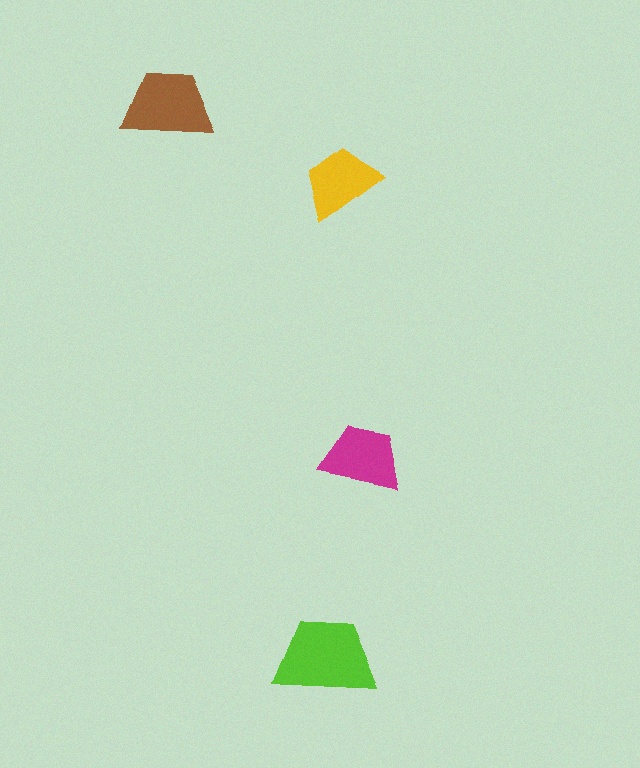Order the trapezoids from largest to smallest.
the lime one, the brown one, the magenta one, the yellow one.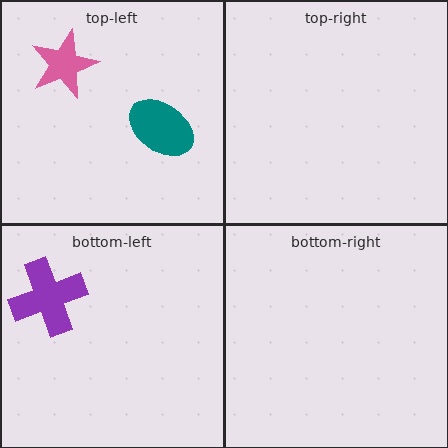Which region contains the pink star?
The top-left region.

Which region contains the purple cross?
The bottom-left region.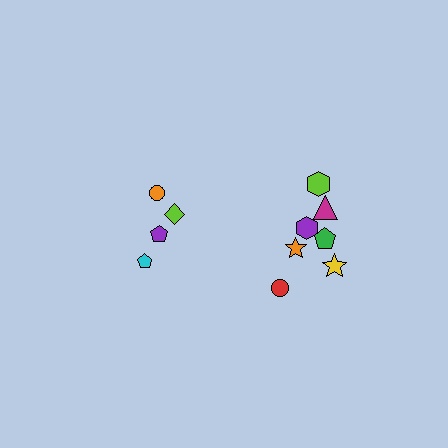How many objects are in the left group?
There are 4 objects.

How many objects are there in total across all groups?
There are 11 objects.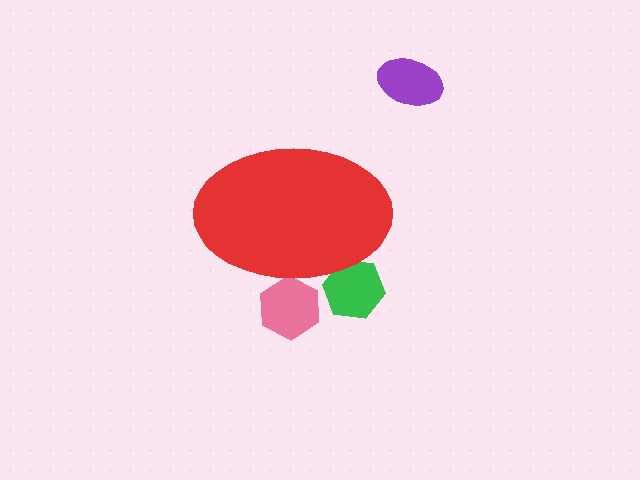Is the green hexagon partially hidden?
Yes, the green hexagon is partially hidden behind the red ellipse.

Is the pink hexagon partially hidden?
Yes, the pink hexagon is partially hidden behind the red ellipse.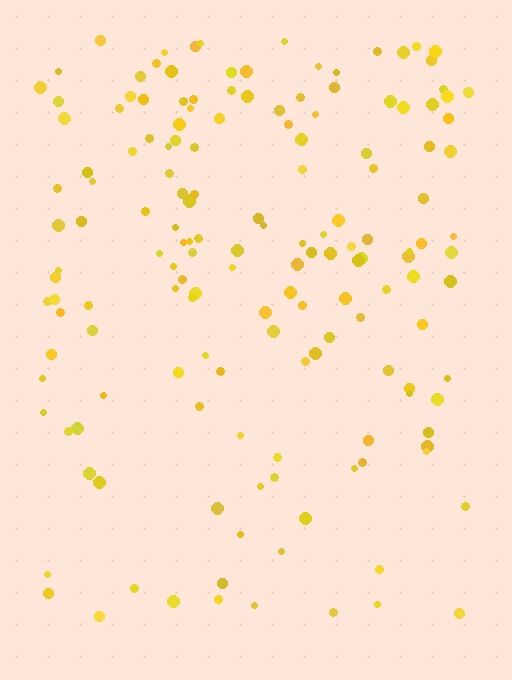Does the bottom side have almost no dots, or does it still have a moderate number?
Still a moderate number, just noticeably fewer than the top.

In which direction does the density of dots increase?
From bottom to top, with the top side densest.